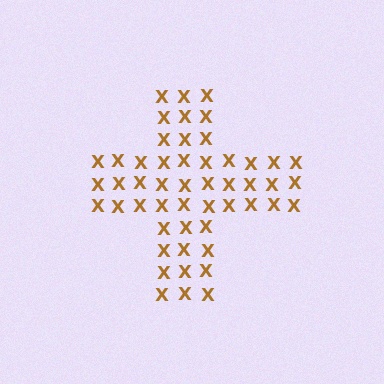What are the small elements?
The small elements are letter X's.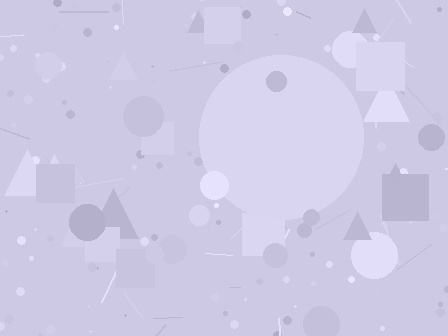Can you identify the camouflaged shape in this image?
The camouflaged shape is a circle.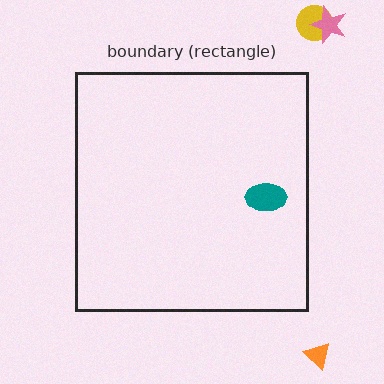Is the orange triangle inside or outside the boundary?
Outside.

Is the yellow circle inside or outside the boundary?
Outside.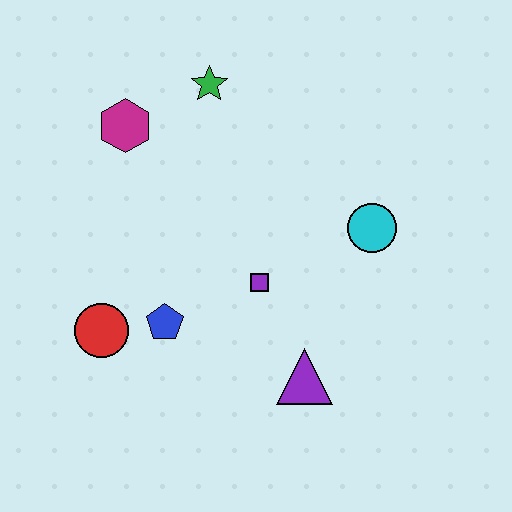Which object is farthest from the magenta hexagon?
The purple triangle is farthest from the magenta hexagon.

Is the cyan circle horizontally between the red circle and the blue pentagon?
No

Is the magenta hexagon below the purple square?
No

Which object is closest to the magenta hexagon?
The green star is closest to the magenta hexagon.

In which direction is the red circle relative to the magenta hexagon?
The red circle is below the magenta hexagon.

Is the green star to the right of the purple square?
No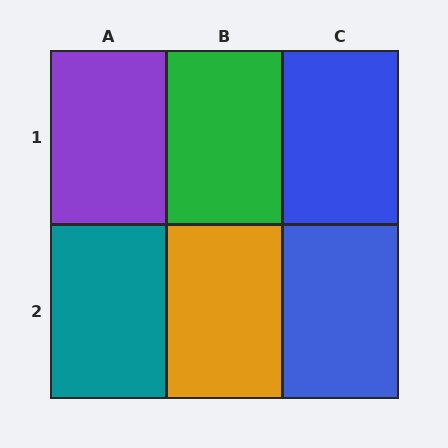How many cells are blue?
2 cells are blue.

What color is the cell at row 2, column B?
Orange.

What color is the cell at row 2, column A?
Teal.